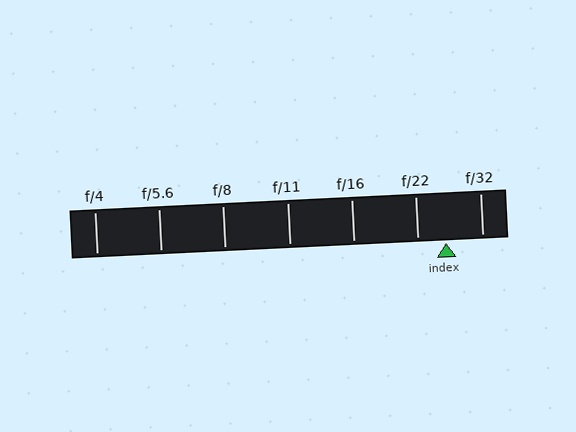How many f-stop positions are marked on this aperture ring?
There are 7 f-stop positions marked.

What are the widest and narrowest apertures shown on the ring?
The widest aperture shown is f/4 and the narrowest is f/32.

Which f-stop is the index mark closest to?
The index mark is closest to f/22.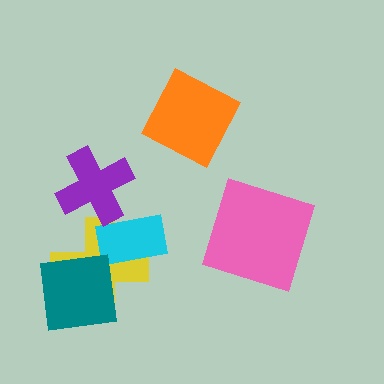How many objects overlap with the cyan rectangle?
1 object overlaps with the cyan rectangle.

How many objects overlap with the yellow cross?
2 objects overlap with the yellow cross.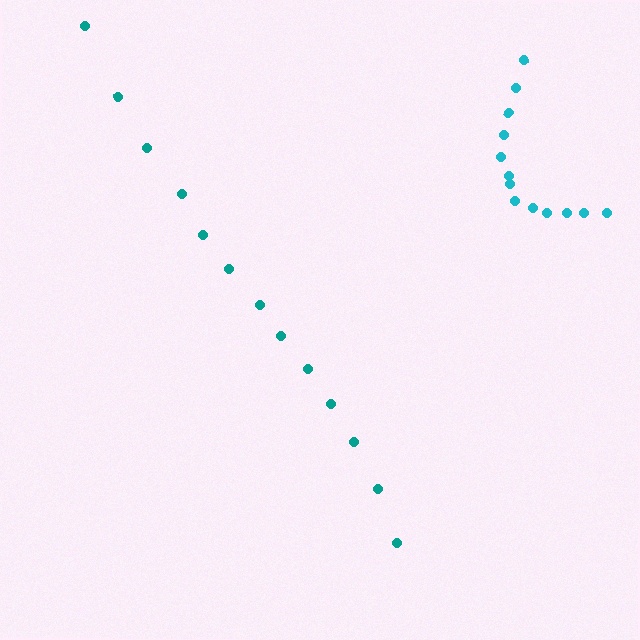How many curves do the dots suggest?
There are 2 distinct paths.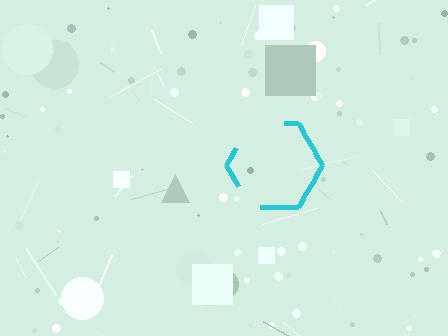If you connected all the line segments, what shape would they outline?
They would outline a hexagon.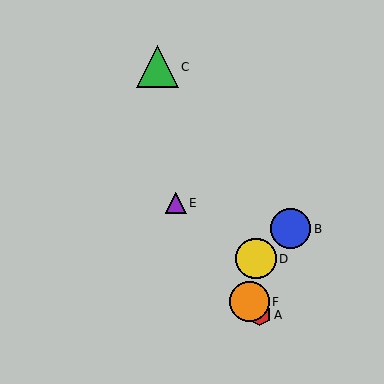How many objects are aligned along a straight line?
3 objects (A, E, F) are aligned along a straight line.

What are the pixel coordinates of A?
Object A is at (259, 315).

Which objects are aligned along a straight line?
Objects A, E, F are aligned along a straight line.